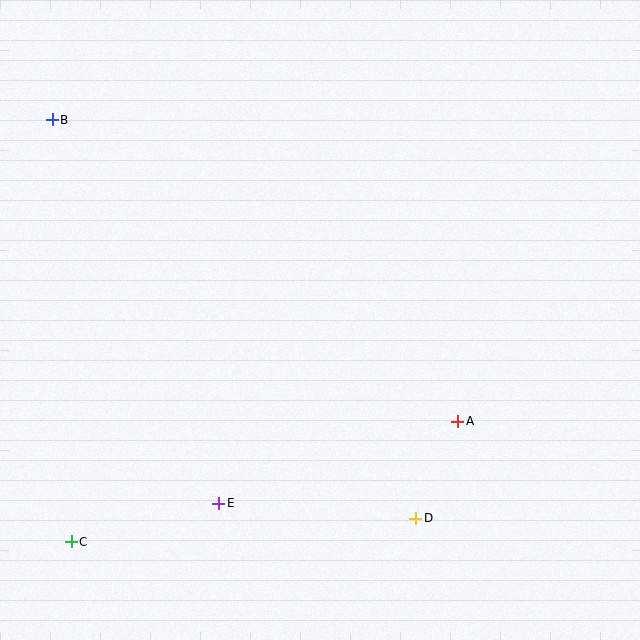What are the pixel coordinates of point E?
Point E is at (219, 503).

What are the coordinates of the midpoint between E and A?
The midpoint between E and A is at (338, 462).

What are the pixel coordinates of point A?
Point A is at (458, 422).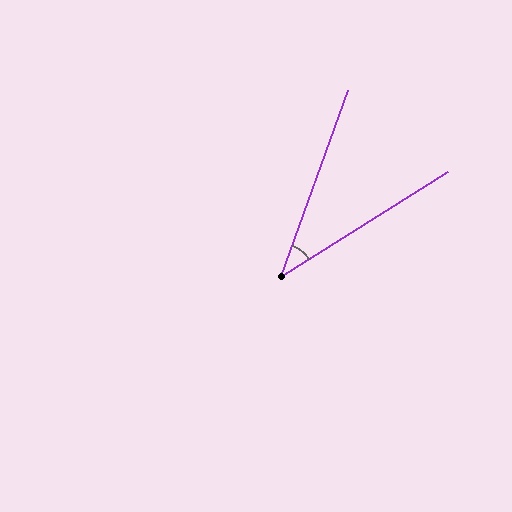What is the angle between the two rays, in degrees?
Approximately 38 degrees.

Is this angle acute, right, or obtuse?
It is acute.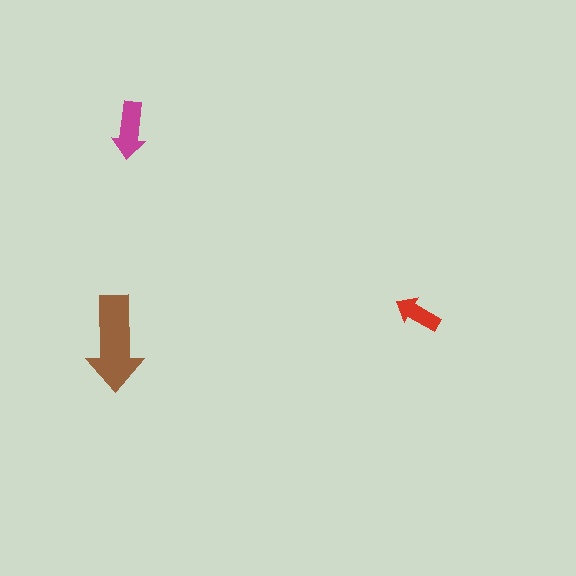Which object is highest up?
The magenta arrow is topmost.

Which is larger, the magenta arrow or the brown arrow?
The brown one.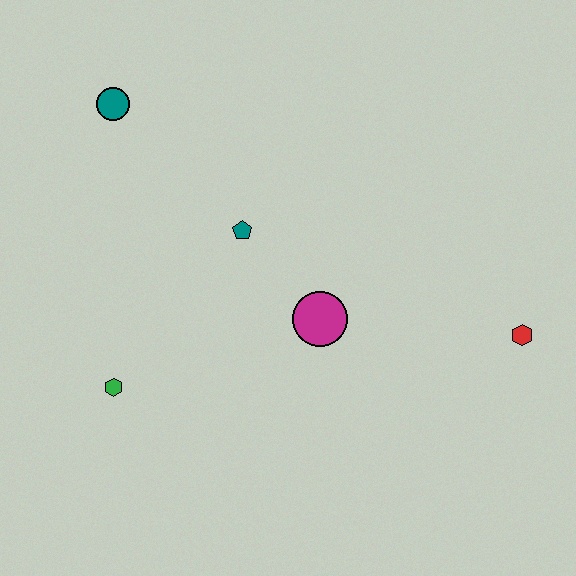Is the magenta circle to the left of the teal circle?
No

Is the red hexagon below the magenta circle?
Yes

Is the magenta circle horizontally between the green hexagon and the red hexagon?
Yes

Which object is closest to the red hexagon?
The magenta circle is closest to the red hexagon.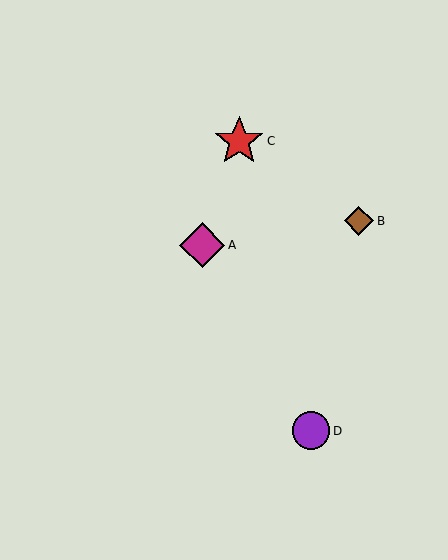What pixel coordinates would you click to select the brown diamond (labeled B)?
Click at (359, 221) to select the brown diamond B.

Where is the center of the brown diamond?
The center of the brown diamond is at (359, 221).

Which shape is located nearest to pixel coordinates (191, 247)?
The magenta diamond (labeled A) at (202, 245) is nearest to that location.